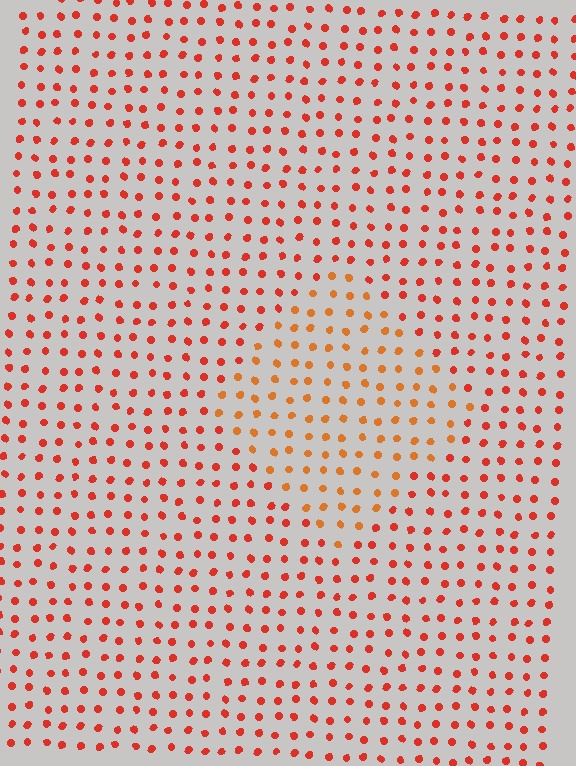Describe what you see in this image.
The image is filled with small red elements in a uniform arrangement. A diamond-shaped region is visible where the elements are tinted to a slightly different hue, forming a subtle color boundary.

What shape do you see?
I see a diamond.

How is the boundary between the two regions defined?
The boundary is defined purely by a slight shift in hue (about 24 degrees). Spacing, size, and orientation are identical on both sides.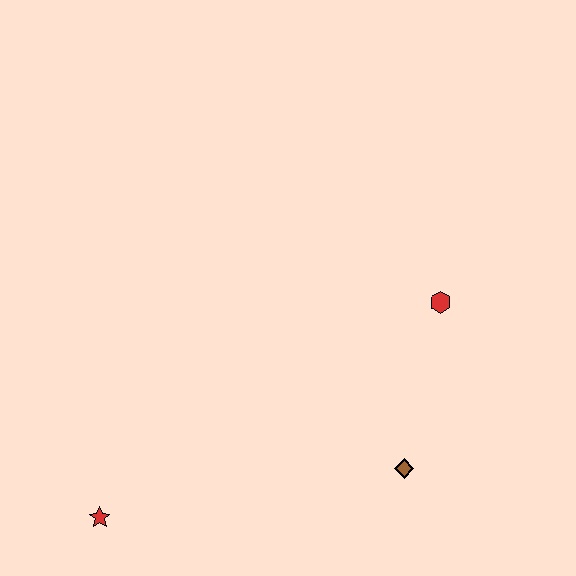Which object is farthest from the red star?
The red hexagon is farthest from the red star.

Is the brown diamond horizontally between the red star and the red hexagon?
Yes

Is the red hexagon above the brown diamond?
Yes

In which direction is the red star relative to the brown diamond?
The red star is to the left of the brown diamond.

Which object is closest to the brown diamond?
The red hexagon is closest to the brown diamond.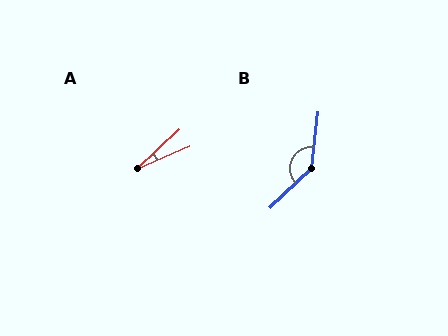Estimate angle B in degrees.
Approximately 140 degrees.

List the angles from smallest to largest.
A (20°), B (140°).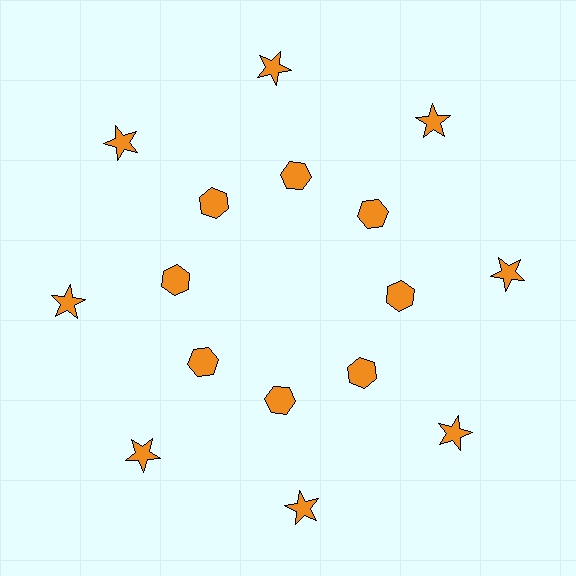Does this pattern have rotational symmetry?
Yes, this pattern has 8-fold rotational symmetry. It looks the same after rotating 45 degrees around the center.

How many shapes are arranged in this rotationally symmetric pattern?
There are 16 shapes, arranged in 8 groups of 2.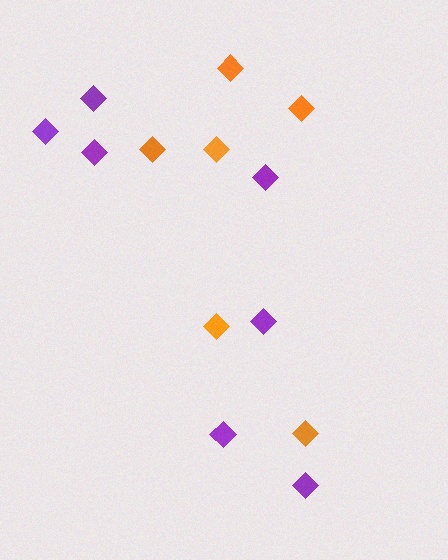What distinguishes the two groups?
There are 2 groups: one group of orange diamonds (6) and one group of purple diamonds (7).